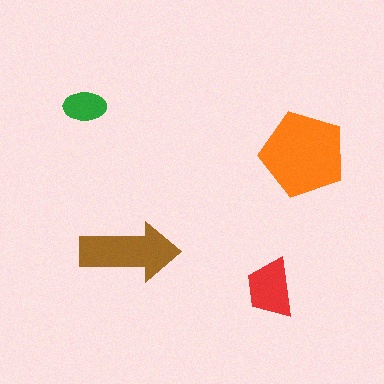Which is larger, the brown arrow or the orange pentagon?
The orange pentagon.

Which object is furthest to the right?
The orange pentagon is rightmost.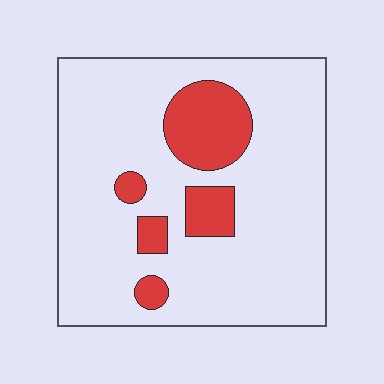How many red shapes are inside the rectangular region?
5.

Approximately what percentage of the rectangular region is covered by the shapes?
Approximately 15%.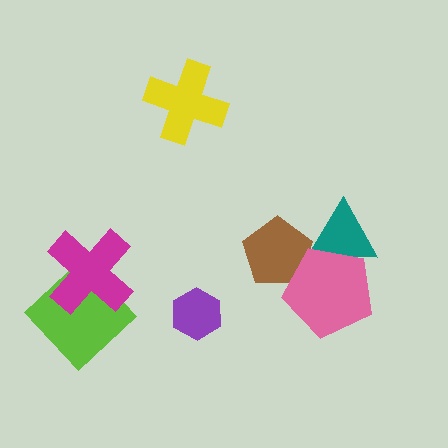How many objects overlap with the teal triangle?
2 objects overlap with the teal triangle.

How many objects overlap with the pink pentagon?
2 objects overlap with the pink pentagon.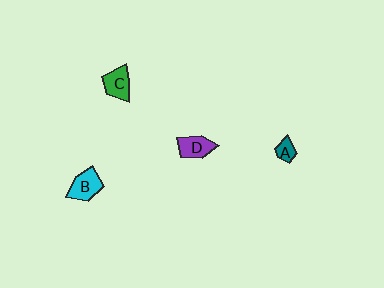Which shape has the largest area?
Shape B (cyan).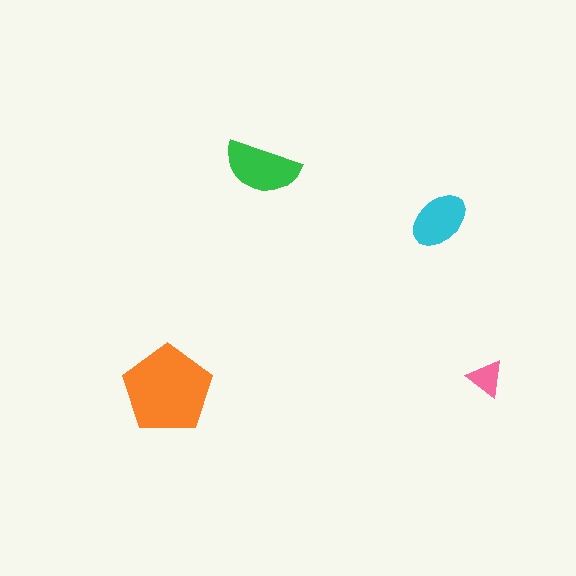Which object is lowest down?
The orange pentagon is bottommost.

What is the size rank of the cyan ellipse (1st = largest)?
3rd.